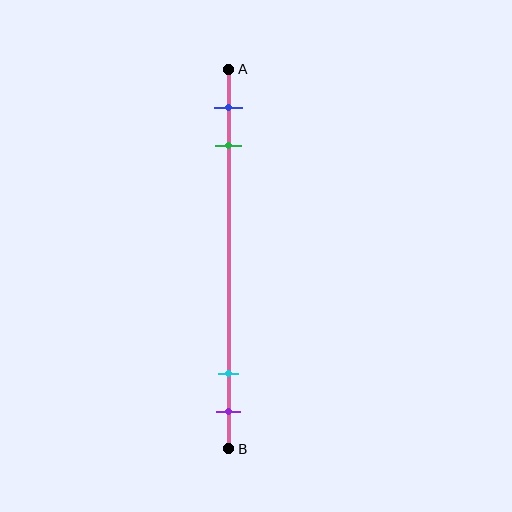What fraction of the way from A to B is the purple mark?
The purple mark is approximately 90% (0.9) of the way from A to B.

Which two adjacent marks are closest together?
The cyan and purple marks are the closest adjacent pair.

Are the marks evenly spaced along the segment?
No, the marks are not evenly spaced.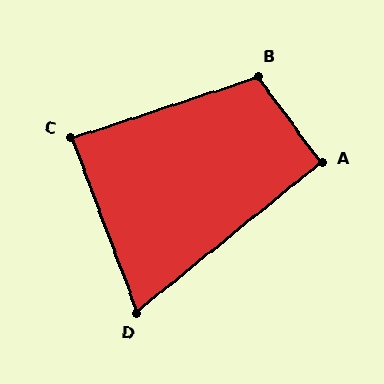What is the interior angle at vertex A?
Approximately 93 degrees (approximately right).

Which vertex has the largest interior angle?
B, at approximately 108 degrees.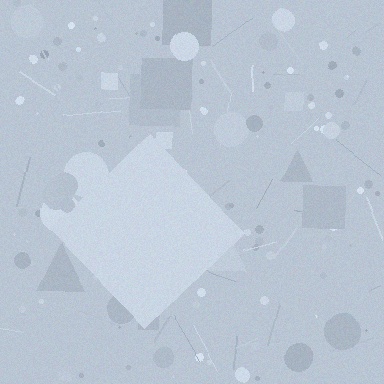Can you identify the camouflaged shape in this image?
The camouflaged shape is a diamond.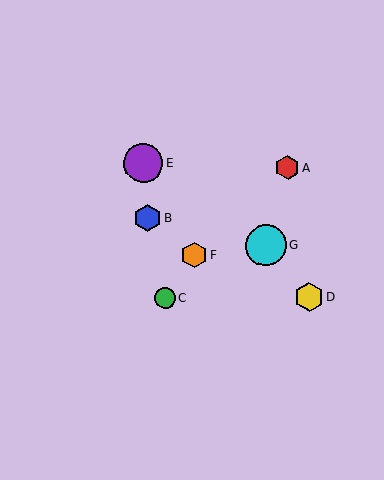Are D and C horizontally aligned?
Yes, both are at y≈297.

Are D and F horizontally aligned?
No, D is at y≈297 and F is at y≈255.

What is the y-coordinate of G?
Object G is at y≈245.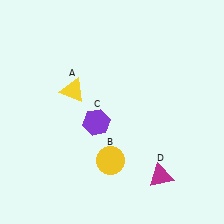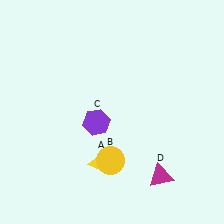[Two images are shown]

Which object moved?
The yellow triangle (A) moved down.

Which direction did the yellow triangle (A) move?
The yellow triangle (A) moved down.